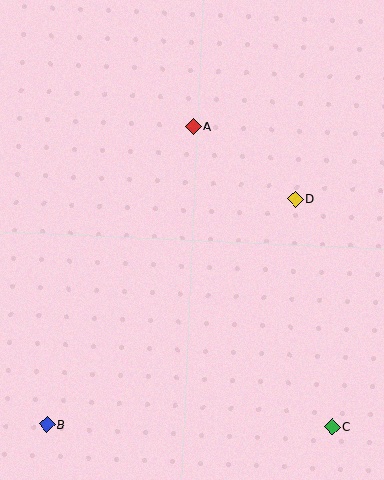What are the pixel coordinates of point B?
Point B is at (47, 425).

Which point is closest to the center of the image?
Point D at (295, 199) is closest to the center.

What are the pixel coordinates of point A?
Point A is at (193, 126).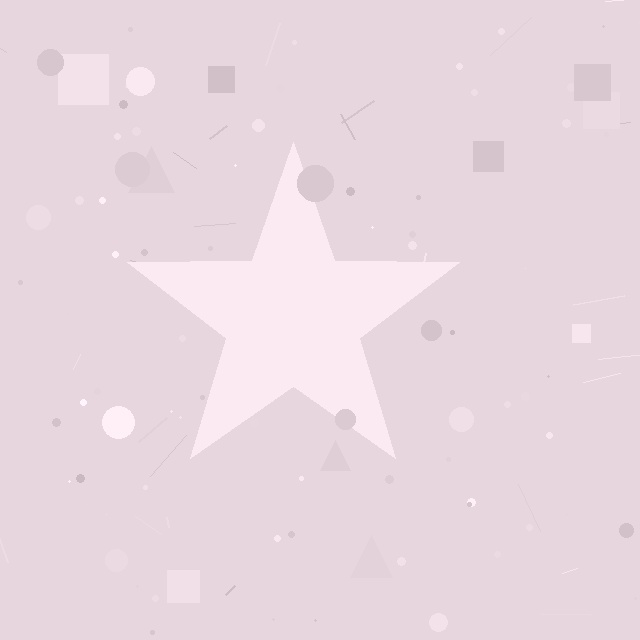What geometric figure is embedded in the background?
A star is embedded in the background.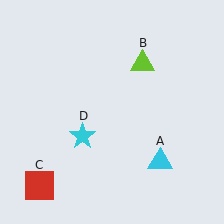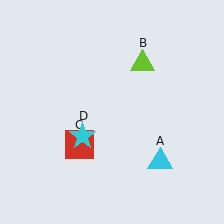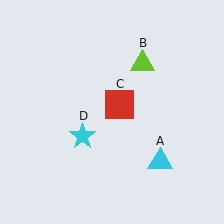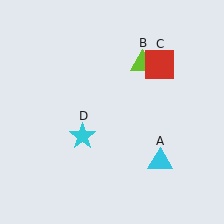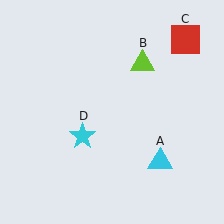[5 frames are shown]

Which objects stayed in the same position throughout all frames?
Cyan triangle (object A) and lime triangle (object B) and cyan star (object D) remained stationary.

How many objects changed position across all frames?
1 object changed position: red square (object C).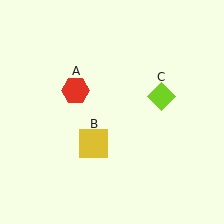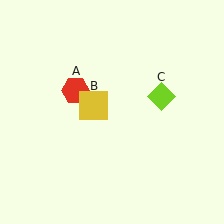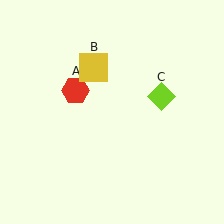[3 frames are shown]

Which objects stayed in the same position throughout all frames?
Red hexagon (object A) and lime diamond (object C) remained stationary.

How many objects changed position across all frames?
1 object changed position: yellow square (object B).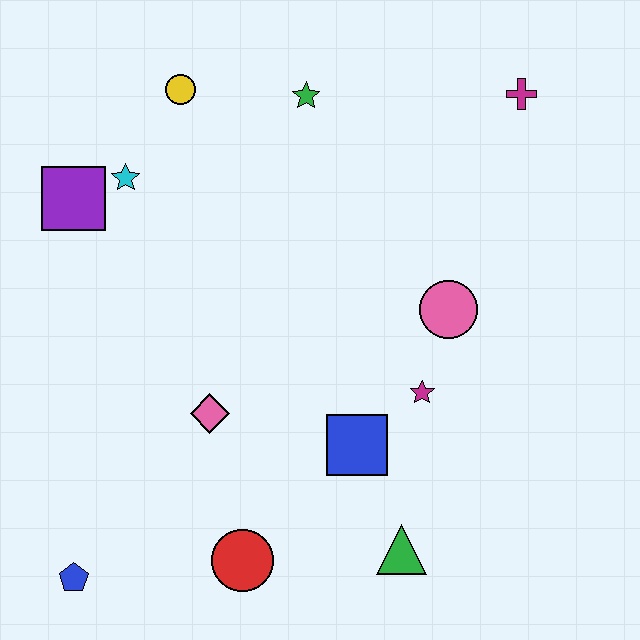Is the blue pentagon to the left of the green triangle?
Yes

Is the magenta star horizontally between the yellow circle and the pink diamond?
No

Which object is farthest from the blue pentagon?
The magenta cross is farthest from the blue pentagon.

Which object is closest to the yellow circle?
The cyan star is closest to the yellow circle.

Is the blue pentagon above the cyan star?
No